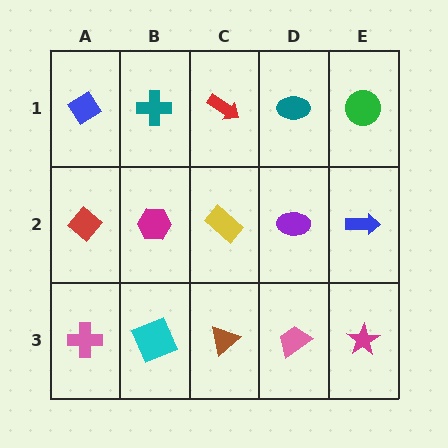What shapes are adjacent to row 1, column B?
A magenta hexagon (row 2, column B), a blue diamond (row 1, column A), a red arrow (row 1, column C).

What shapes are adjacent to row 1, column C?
A yellow rectangle (row 2, column C), a teal cross (row 1, column B), a teal ellipse (row 1, column D).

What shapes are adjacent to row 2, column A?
A blue diamond (row 1, column A), a pink cross (row 3, column A), a magenta hexagon (row 2, column B).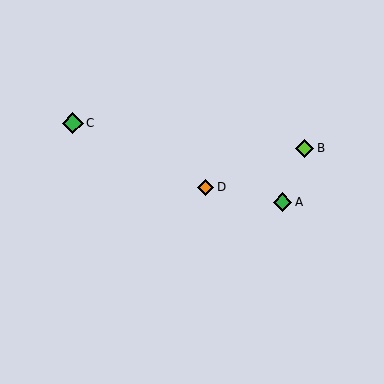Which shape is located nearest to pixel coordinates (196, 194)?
The orange diamond (labeled D) at (205, 187) is nearest to that location.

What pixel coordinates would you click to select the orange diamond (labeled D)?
Click at (205, 187) to select the orange diamond D.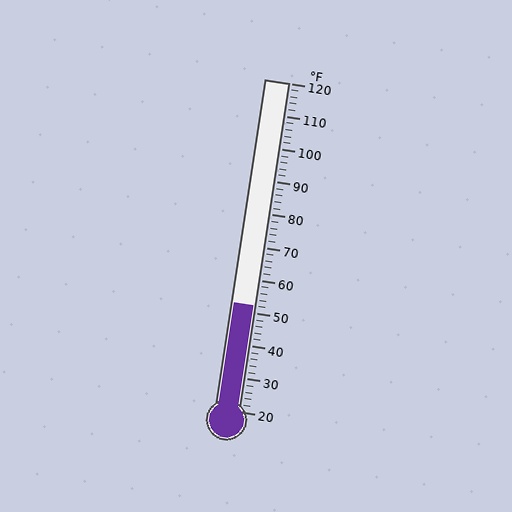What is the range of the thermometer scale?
The thermometer scale ranges from 20°F to 120°F.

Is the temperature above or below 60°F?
The temperature is below 60°F.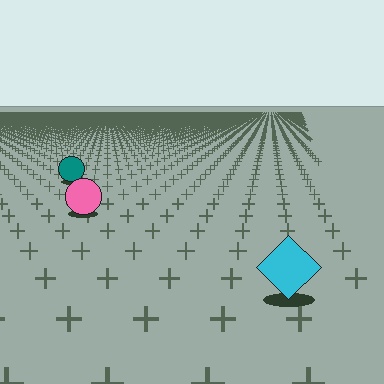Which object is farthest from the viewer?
The teal circle is farthest from the viewer. It appears smaller and the ground texture around it is denser.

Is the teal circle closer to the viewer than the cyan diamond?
No. The cyan diamond is closer — you can tell from the texture gradient: the ground texture is coarser near it.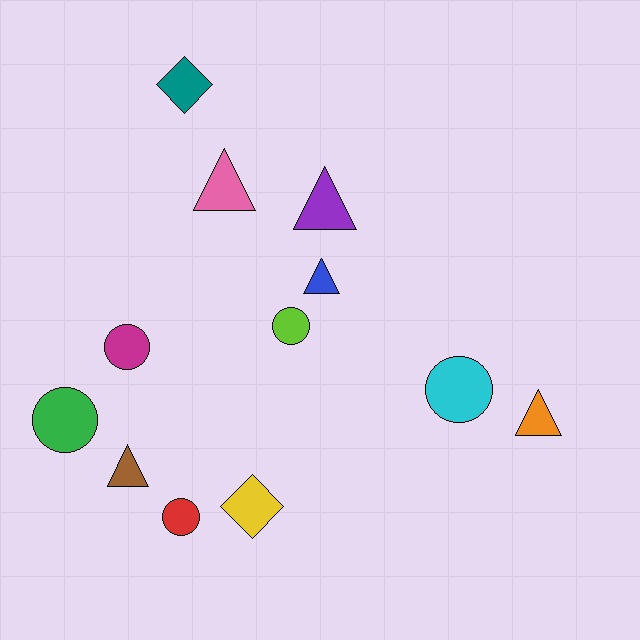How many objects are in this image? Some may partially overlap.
There are 12 objects.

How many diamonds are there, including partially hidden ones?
There are 2 diamonds.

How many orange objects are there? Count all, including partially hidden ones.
There is 1 orange object.